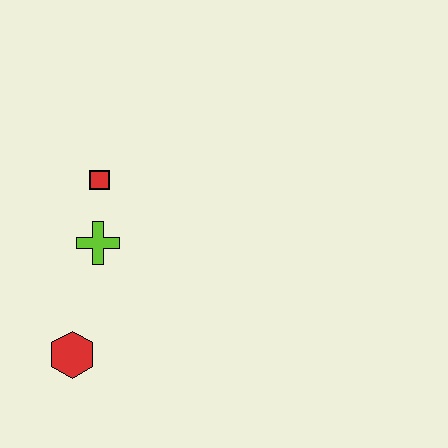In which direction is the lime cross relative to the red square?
The lime cross is below the red square.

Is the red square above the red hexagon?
Yes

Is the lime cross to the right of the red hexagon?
Yes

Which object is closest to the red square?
The lime cross is closest to the red square.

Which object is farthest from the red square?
The red hexagon is farthest from the red square.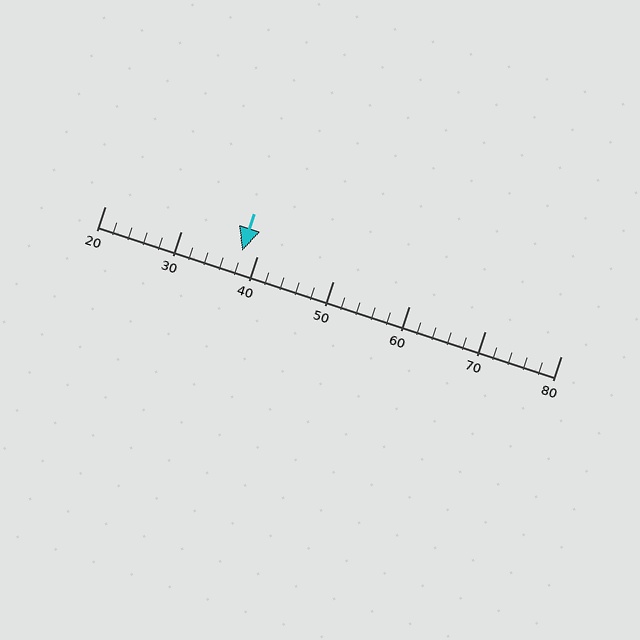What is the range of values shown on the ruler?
The ruler shows values from 20 to 80.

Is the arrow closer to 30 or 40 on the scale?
The arrow is closer to 40.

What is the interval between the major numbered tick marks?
The major tick marks are spaced 10 units apart.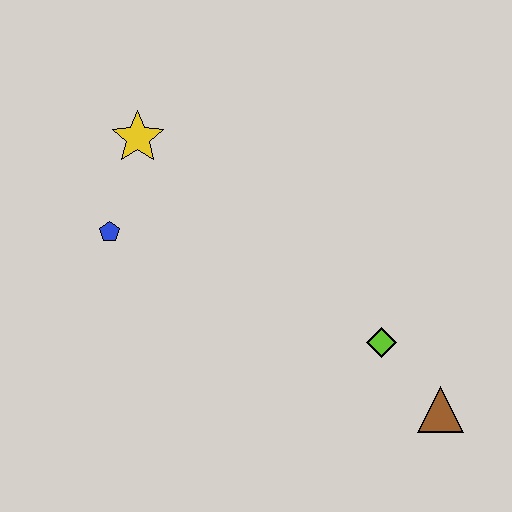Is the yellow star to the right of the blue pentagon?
Yes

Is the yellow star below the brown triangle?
No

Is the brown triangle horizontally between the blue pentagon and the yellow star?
No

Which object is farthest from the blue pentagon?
The brown triangle is farthest from the blue pentagon.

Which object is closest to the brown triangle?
The lime diamond is closest to the brown triangle.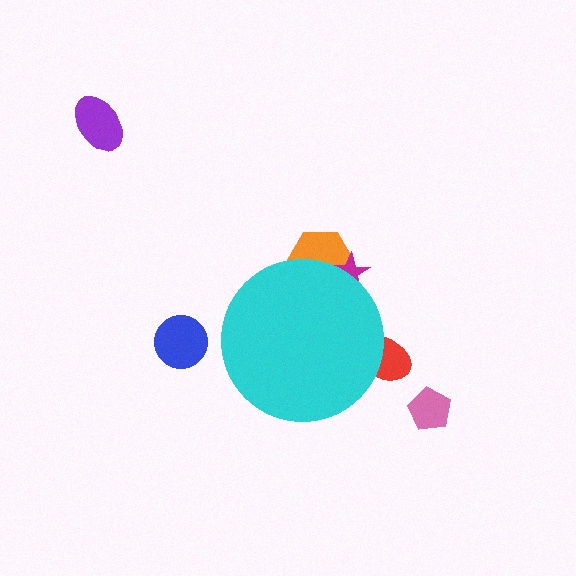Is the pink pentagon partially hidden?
No, the pink pentagon is fully visible.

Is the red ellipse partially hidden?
Yes, the red ellipse is partially hidden behind the cyan circle.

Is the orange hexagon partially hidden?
Yes, the orange hexagon is partially hidden behind the cyan circle.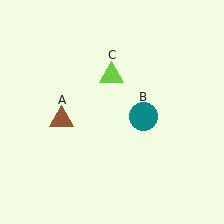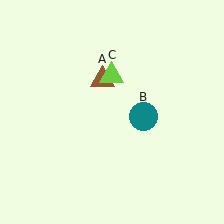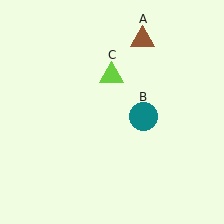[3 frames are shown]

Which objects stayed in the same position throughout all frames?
Teal circle (object B) and lime triangle (object C) remained stationary.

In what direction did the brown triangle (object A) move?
The brown triangle (object A) moved up and to the right.